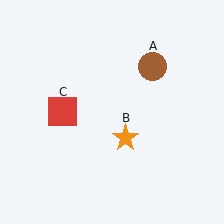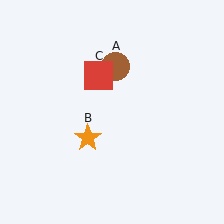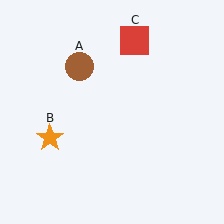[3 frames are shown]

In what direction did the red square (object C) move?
The red square (object C) moved up and to the right.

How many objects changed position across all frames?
3 objects changed position: brown circle (object A), orange star (object B), red square (object C).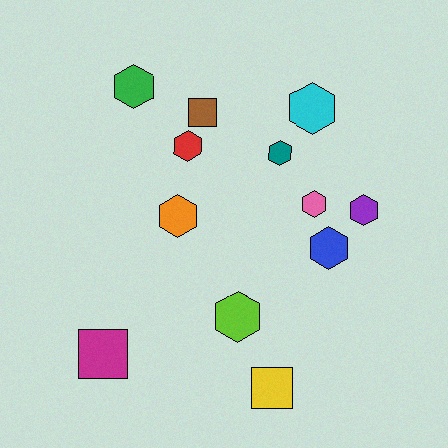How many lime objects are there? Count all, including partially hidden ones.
There is 1 lime object.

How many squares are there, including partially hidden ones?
There are 3 squares.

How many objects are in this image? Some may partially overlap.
There are 12 objects.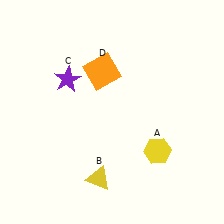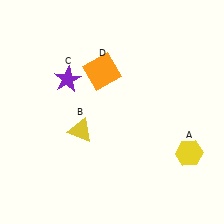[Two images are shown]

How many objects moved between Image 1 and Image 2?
2 objects moved between the two images.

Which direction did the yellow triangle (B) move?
The yellow triangle (B) moved up.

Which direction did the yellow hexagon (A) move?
The yellow hexagon (A) moved right.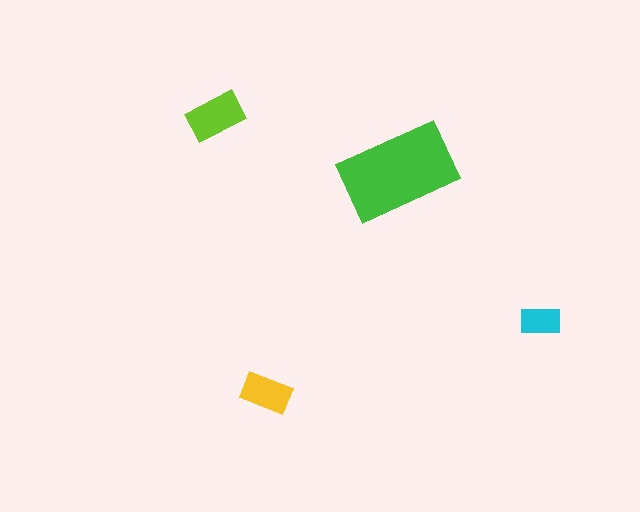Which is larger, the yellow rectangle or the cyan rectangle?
The yellow one.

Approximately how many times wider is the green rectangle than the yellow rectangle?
About 2.5 times wider.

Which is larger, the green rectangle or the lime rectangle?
The green one.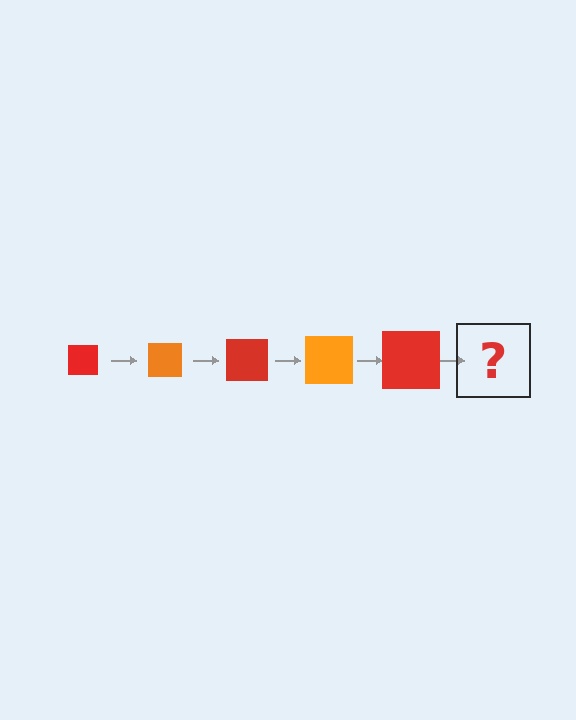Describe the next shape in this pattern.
It should be an orange square, larger than the previous one.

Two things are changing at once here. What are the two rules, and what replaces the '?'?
The two rules are that the square grows larger each step and the color cycles through red and orange. The '?' should be an orange square, larger than the previous one.